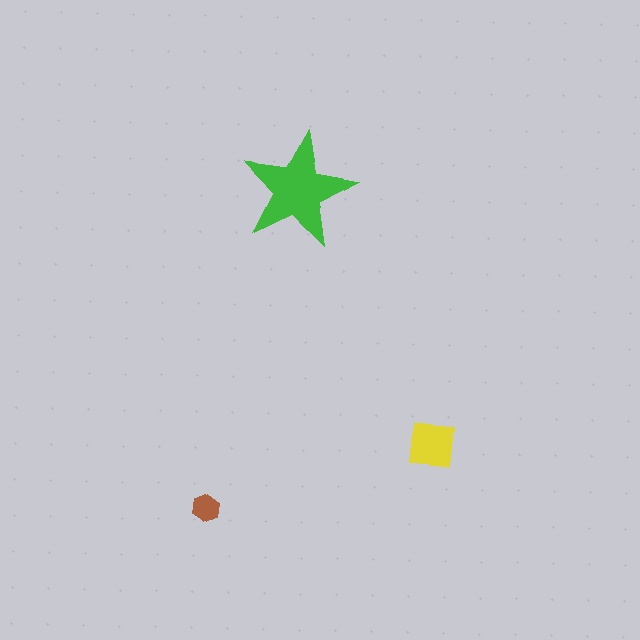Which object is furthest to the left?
The brown hexagon is leftmost.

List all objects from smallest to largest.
The brown hexagon, the yellow square, the green star.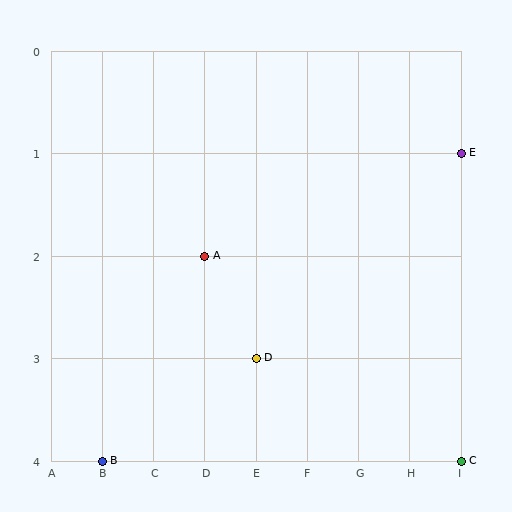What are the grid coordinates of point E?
Point E is at grid coordinates (I, 1).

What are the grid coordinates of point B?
Point B is at grid coordinates (B, 4).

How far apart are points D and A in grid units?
Points D and A are 1 column and 1 row apart (about 1.4 grid units diagonally).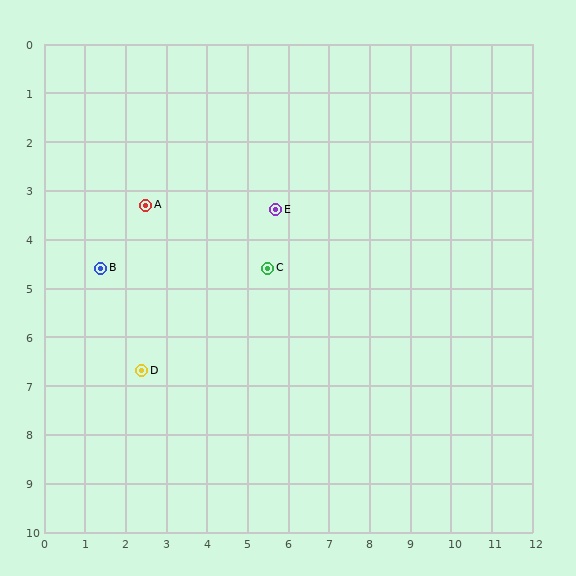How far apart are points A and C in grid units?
Points A and C are about 3.3 grid units apart.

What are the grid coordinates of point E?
Point E is at approximately (5.7, 3.4).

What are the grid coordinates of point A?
Point A is at approximately (2.5, 3.3).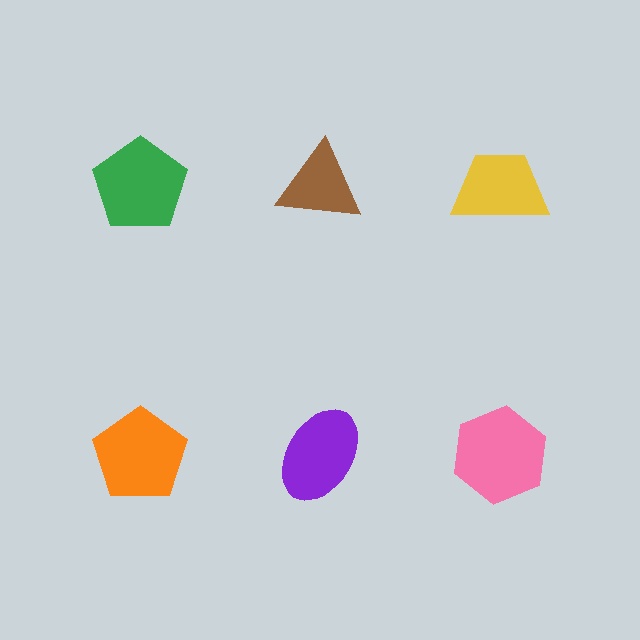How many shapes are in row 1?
3 shapes.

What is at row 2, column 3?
A pink hexagon.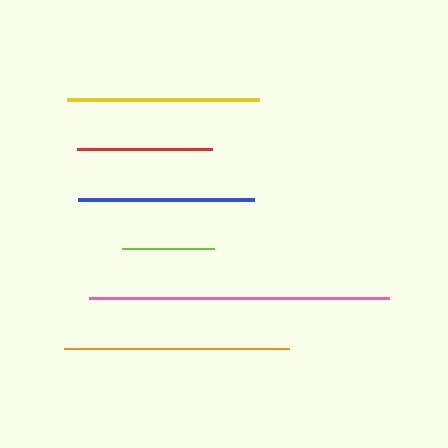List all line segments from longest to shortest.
From longest to shortest: pink, orange, yellow, blue, red, lime.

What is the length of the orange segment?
The orange segment is approximately 226 pixels long.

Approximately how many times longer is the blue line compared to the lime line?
The blue line is approximately 1.9 times the length of the lime line.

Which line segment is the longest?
The pink line is the longest at approximately 300 pixels.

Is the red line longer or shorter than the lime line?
The red line is longer than the lime line.